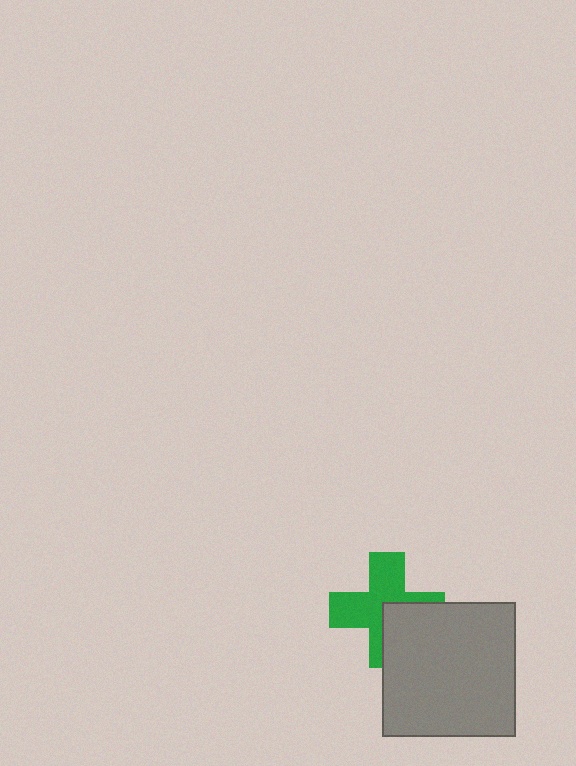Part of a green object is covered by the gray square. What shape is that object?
It is a cross.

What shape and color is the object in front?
The object in front is a gray square.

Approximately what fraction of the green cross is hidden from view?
Roughly 37% of the green cross is hidden behind the gray square.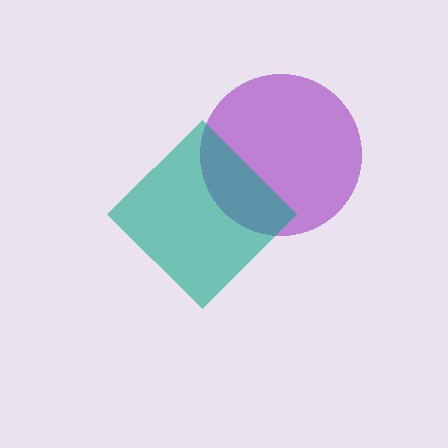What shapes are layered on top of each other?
The layered shapes are: a purple circle, a teal diamond.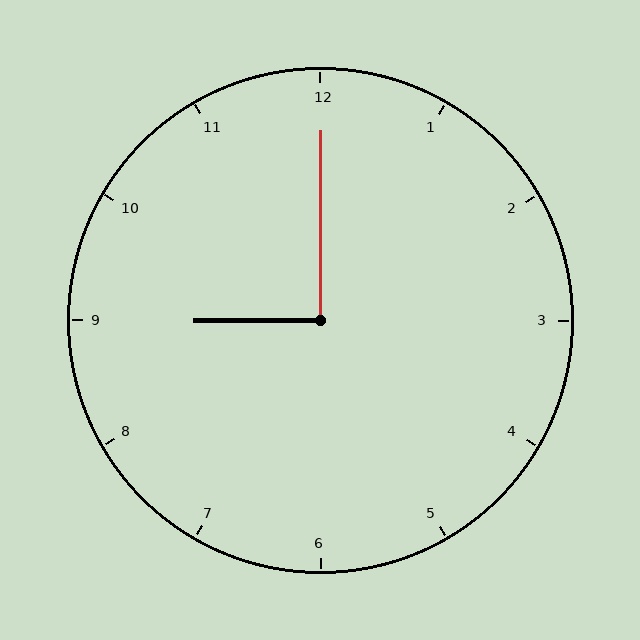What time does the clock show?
9:00.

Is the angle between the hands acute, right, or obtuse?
It is right.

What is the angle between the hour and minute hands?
Approximately 90 degrees.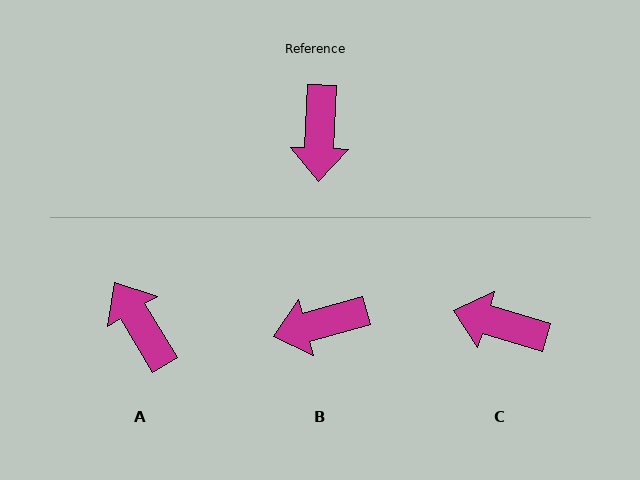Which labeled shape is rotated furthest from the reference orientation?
A, about 147 degrees away.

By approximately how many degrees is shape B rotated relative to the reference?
Approximately 73 degrees clockwise.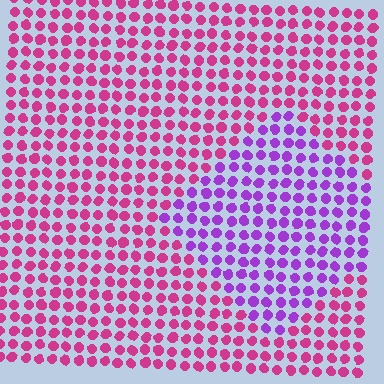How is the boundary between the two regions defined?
The boundary is defined purely by a slight shift in hue (about 45 degrees). Spacing, size, and orientation are identical on both sides.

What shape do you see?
I see a diamond.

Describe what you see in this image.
The image is filled with small magenta elements in a uniform arrangement. A diamond-shaped region is visible where the elements are tinted to a slightly different hue, forming a subtle color boundary.